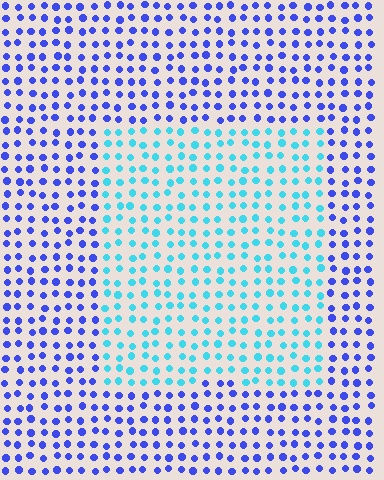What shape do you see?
I see a rectangle.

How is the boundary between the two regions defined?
The boundary is defined purely by a slight shift in hue (about 50 degrees). Spacing, size, and orientation are identical on both sides.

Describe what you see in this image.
The image is filled with small blue elements in a uniform arrangement. A rectangle-shaped region is visible where the elements are tinted to a slightly different hue, forming a subtle color boundary.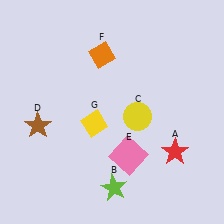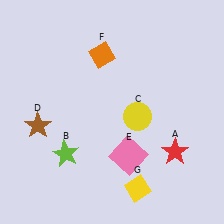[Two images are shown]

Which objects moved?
The objects that moved are: the lime star (B), the yellow diamond (G).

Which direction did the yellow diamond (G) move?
The yellow diamond (G) moved down.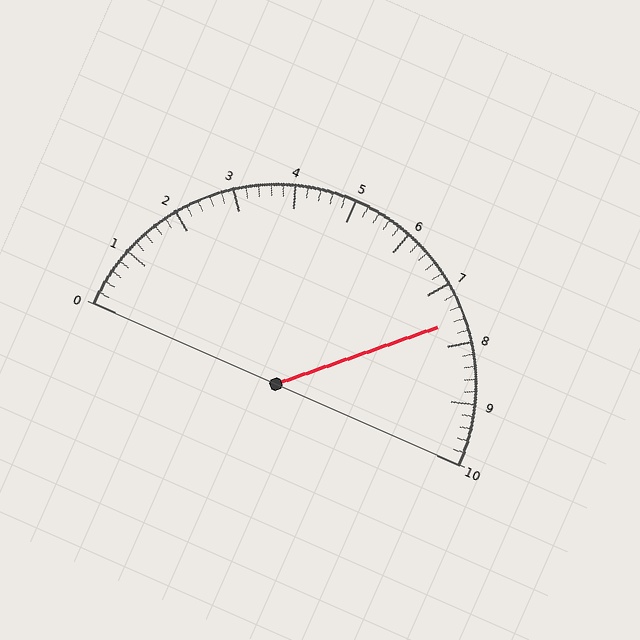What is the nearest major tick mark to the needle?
The nearest major tick mark is 8.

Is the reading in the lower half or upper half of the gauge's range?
The reading is in the upper half of the range (0 to 10).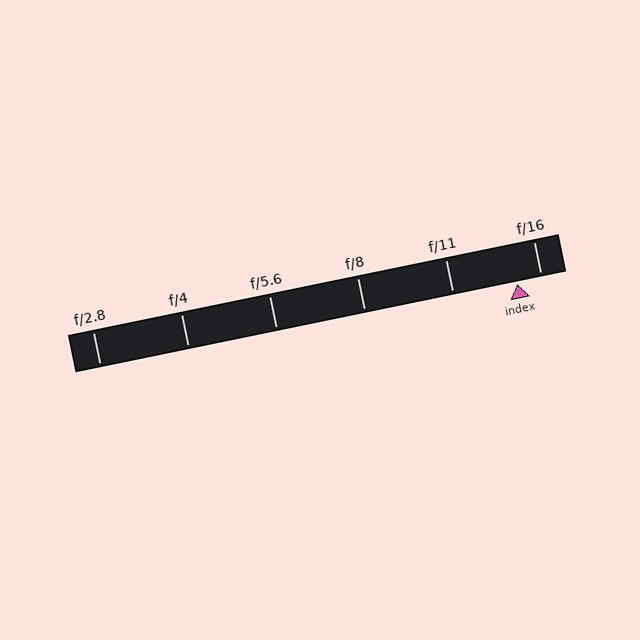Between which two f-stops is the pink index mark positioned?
The index mark is between f/11 and f/16.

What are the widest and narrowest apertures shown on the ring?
The widest aperture shown is f/2.8 and the narrowest is f/16.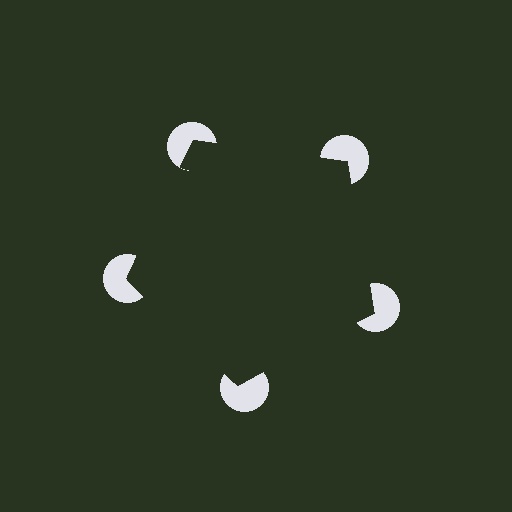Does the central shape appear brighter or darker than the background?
It typically appears slightly darker than the background, even though no actual brightness change is drawn.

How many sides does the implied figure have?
5 sides.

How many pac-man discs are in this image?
There are 5 — one at each vertex of the illusory pentagon.